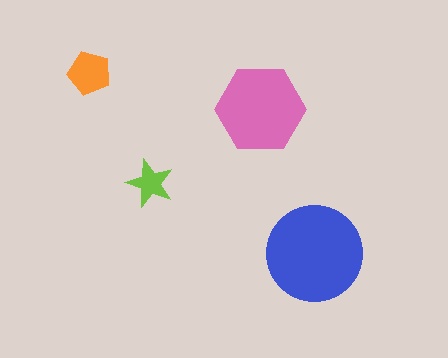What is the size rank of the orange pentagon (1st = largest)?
3rd.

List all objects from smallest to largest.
The lime star, the orange pentagon, the pink hexagon, the blue circle.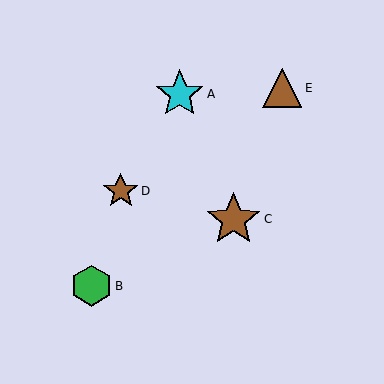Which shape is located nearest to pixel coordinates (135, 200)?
The brown star (labeled D) at (121, 191) is nearest to that location.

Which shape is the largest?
The brown star (labeled C) is the largest.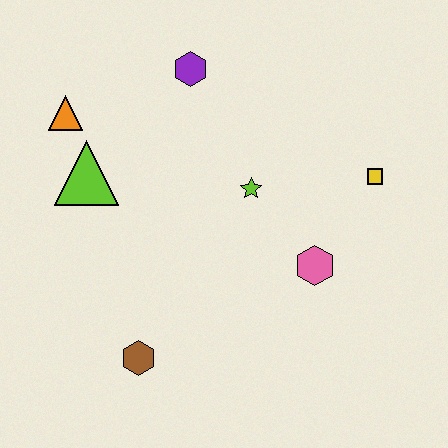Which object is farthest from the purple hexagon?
The brown hexagon is farthest from the purple hexagon.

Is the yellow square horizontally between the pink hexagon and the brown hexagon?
No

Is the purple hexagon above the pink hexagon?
Yes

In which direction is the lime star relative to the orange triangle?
The lime star is to the right of the orange triangle.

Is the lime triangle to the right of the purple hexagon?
No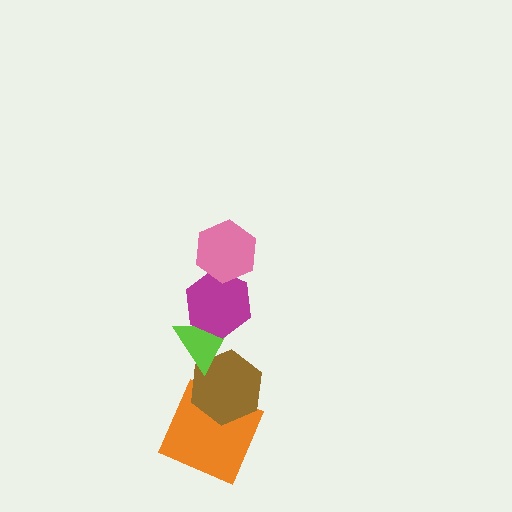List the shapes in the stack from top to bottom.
From top to bottom: the pink hexagon, the magenta hexagon, the lime triangle, the brown hexagon, the orange square.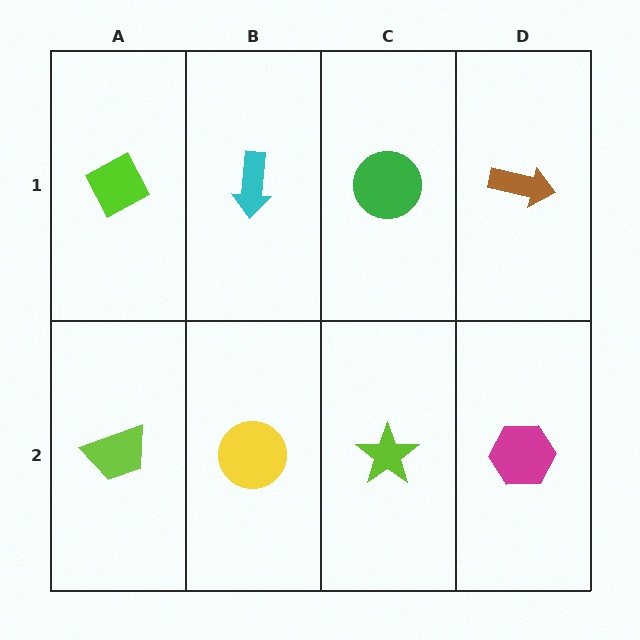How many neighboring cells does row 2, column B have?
3.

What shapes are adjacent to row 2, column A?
A lime diamond (row 1, column A), a yellow circle (row 2, column B).